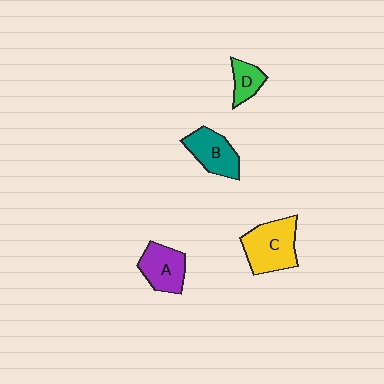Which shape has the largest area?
Shape C (yellow).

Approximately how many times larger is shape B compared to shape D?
Approximately 1.7 times.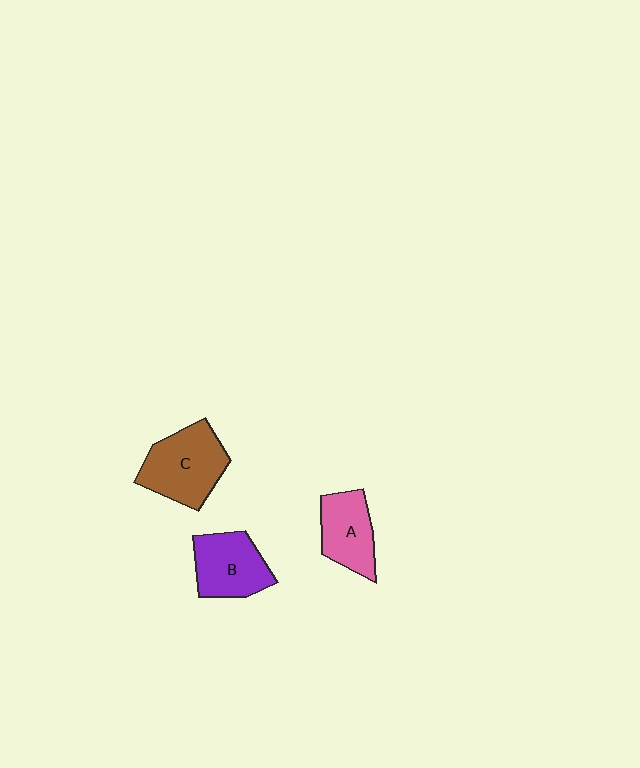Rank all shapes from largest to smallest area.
From largest to smallest: C (brown), B (purple), A (pink).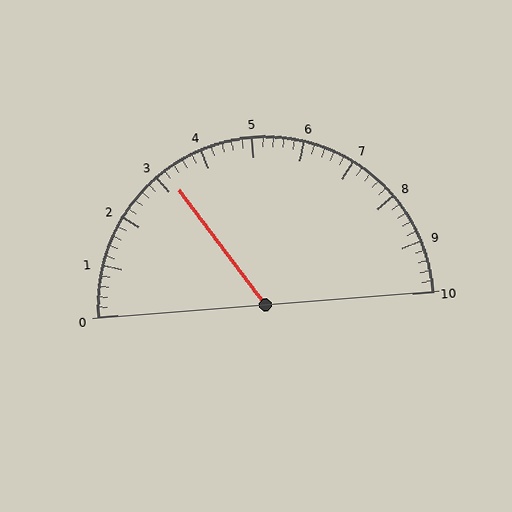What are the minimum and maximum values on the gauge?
The gauge ranges from 0 to 10.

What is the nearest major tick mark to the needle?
The nearest major tick mark is 3.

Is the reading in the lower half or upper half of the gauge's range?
The reading is in the lower half of the range (0 to 10).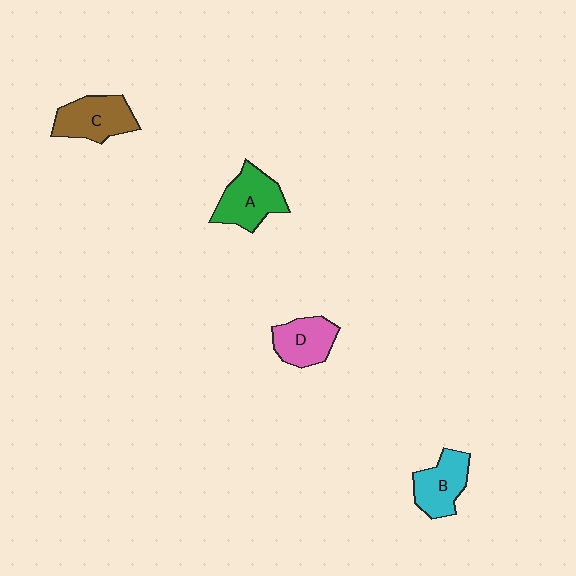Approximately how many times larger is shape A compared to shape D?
Approximately 1.2 times.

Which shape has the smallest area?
Shape D (pink).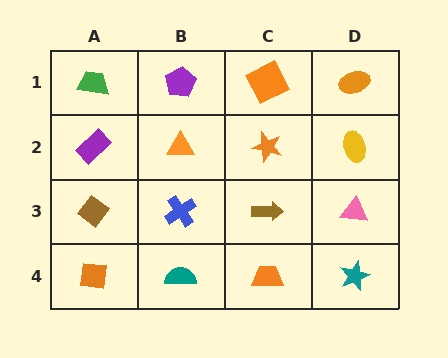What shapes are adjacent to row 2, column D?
An orange ellipse (row 1, column D), a pink triangle (row 3, column D), an orange star (row 2, column C).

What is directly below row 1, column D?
A yellow ellipse.